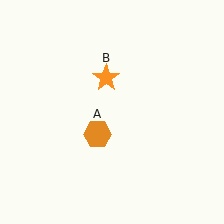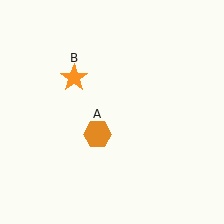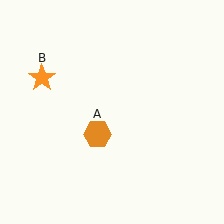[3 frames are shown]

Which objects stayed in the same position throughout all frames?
Orange hexagon (object A) remained stationary.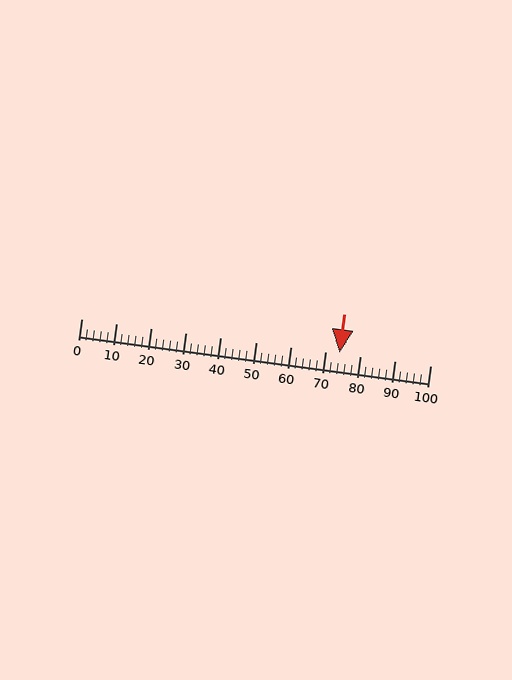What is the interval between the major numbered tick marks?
The major tick marks are spaced 10 units apart.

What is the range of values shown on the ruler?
The ruler shows values from 0 to 100.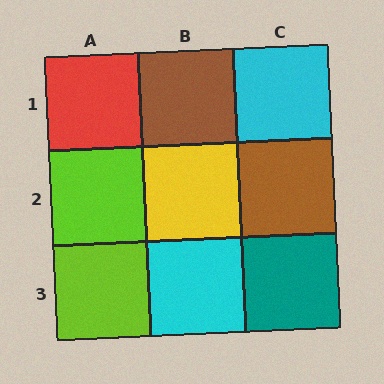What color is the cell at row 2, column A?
Lime.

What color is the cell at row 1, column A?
Red.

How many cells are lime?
2 cells are lime.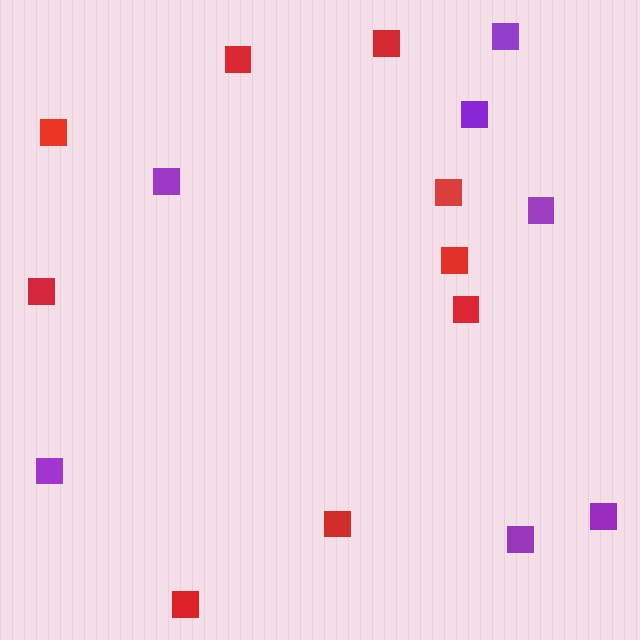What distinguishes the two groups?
There are 2 groups: one group of red squares (9) and one group of purple squares (7).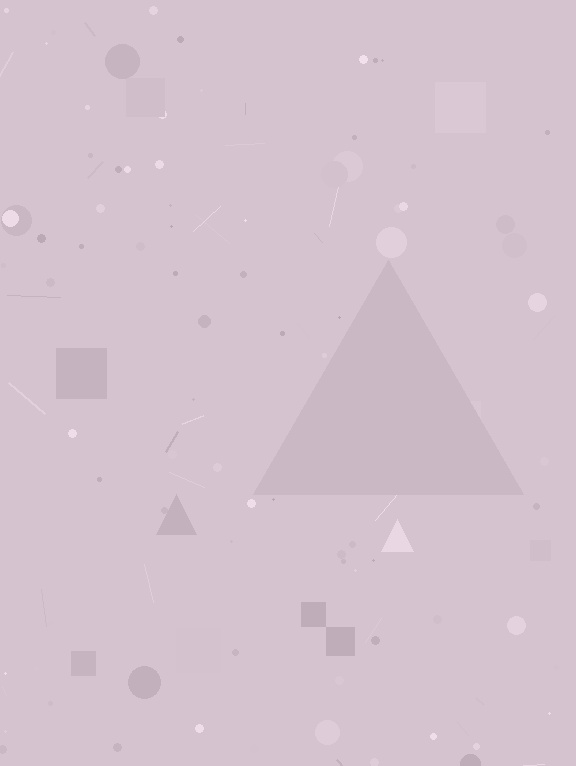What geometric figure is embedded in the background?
A triangle is embedded in the background.